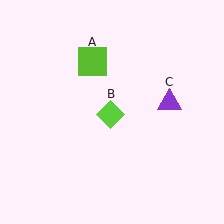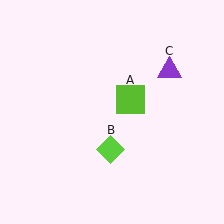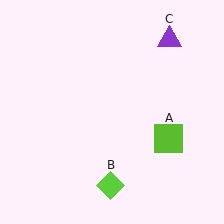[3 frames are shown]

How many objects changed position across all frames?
3 objects changed position: lime square (object A), lime diamond (object B), purple triangle (object C).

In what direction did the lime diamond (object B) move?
The lime diamond (object B) moved down.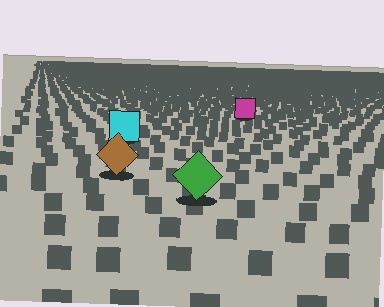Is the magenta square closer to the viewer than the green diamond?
No. The green diamond is closer — you can tell from the texture gradient: the ground texture is coarser near it.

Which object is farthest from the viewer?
The magenta square is farthest from the viewer. It appears smaller and the ground texture around it is denser.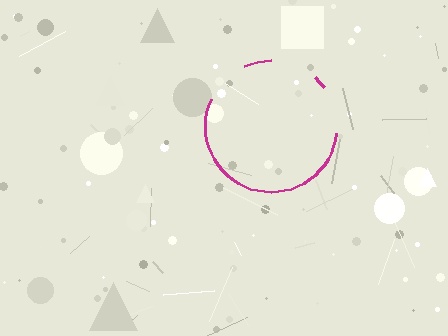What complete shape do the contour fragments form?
The contour fragments form a circle.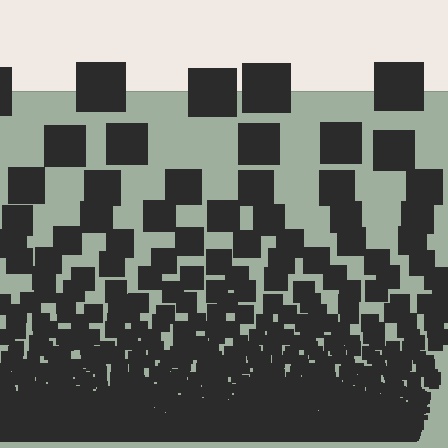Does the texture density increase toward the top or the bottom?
Density increases toward the bottom.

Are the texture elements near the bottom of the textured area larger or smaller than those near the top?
Smaller. The gradient is inverted — elements near the bottom are smaller and denser.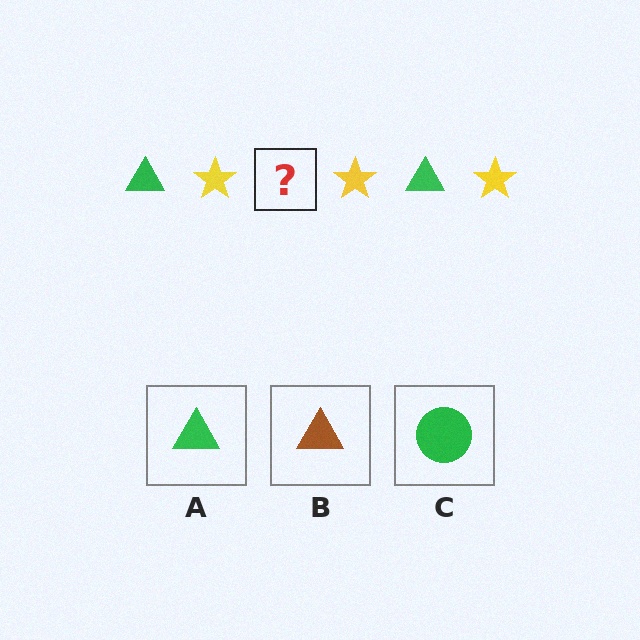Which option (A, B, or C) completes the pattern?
A.